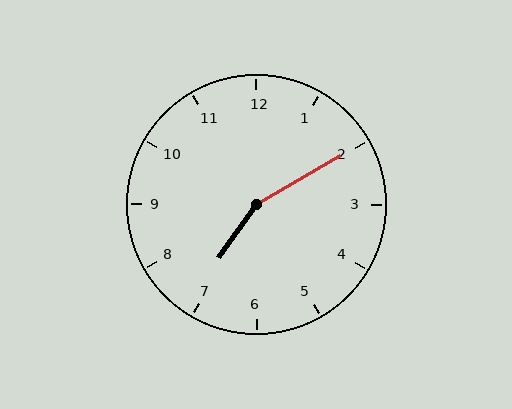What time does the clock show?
7:10.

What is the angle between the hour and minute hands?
Approximately 155 degrees.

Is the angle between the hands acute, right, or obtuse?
It is obtuse.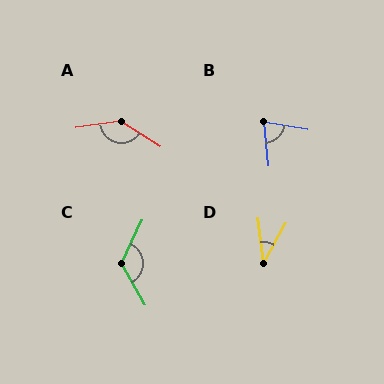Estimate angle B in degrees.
Approximately 75 degrees.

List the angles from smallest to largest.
D (36°), B (75°), C (126°), A (139°).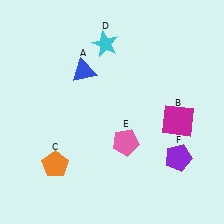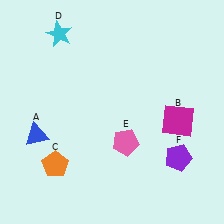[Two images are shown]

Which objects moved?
The objects that moved are: the blue triangle (A), the cyan star (D).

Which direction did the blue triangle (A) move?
The blue triangle (A) moved down.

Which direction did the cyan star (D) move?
The cyan star (D) moved left.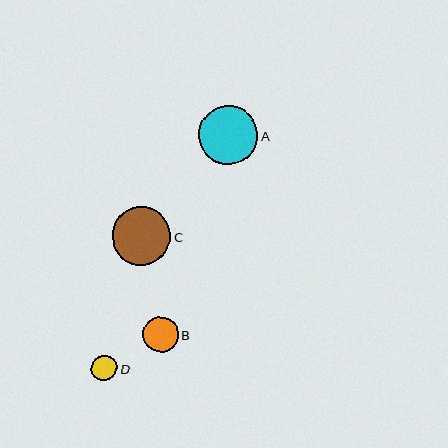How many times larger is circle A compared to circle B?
Circle A is approximately 1.7 times the size of circle B.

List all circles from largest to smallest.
From largest to smallest: A, C, B, D.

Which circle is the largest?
Circle A is the largest with a size of approximately 59 pixels.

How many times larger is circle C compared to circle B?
Circle C is approximately 1.7 times the size of circle B.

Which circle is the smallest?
Circle D is the smallest with a size of approximately 26 pixels.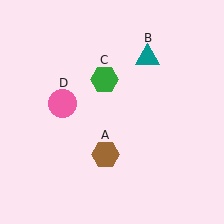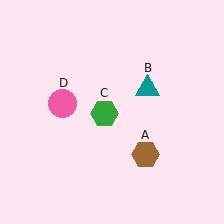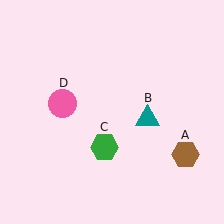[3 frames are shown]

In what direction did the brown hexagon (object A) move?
The brown hexagon (object A) moved right.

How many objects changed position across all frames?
3 objects changed position: brown hexagon (object A), teal triangle (object B), green hexagon (object C).